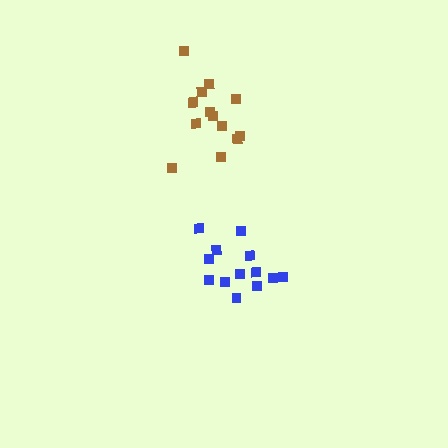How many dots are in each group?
Group 1: 14 dots, Group 2: 14 dots (28 total).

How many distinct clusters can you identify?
There are 2 distinct clusters.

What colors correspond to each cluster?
The clusters are colored: brown, blue.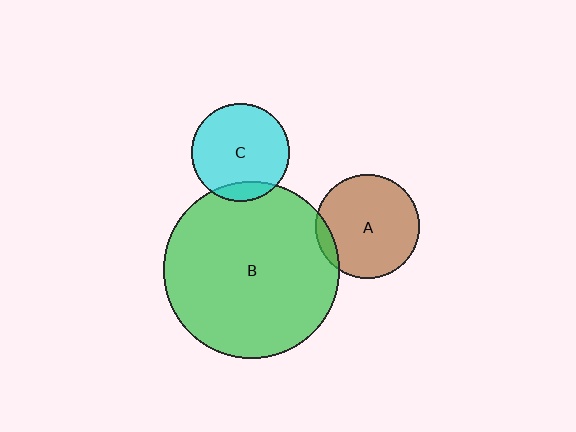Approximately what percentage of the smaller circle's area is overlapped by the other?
Approximately 10%.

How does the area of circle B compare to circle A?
Approximately 2.9 times.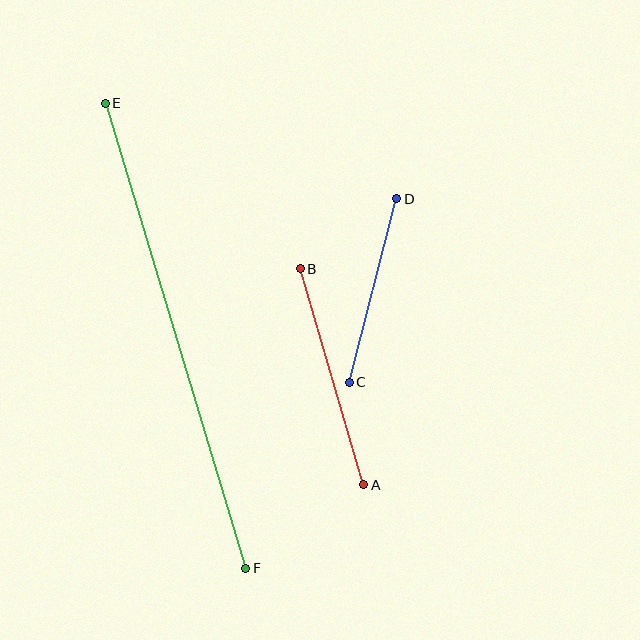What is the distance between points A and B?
The distance is approximately 225 pixels.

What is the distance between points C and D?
The distance is approximately 189 pixels.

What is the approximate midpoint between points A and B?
The midpoint is at approximately (332, 377) pixels.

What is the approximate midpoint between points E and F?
The midpoint is at approximately (175, 336) pixels.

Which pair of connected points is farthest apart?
Points E and F are farthest apart.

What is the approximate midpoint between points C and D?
The midpoint is at approximately (373, 291) pixels.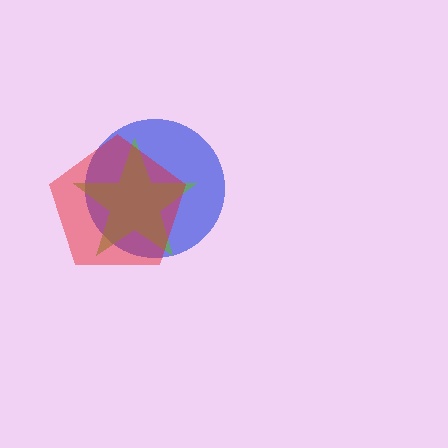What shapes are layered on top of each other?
The layered shapes are: a blue circle, a lime star, a red pentagon.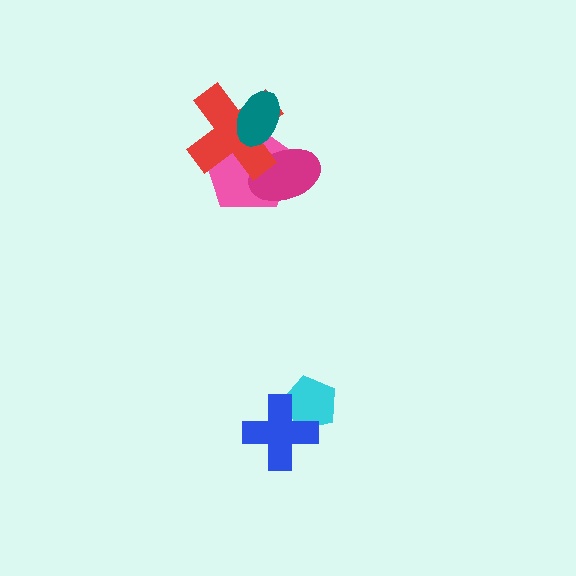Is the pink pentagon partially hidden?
Yes, it is partially covered by another shape.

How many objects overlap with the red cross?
3 objects overlap with the red cross.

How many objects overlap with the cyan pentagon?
1 object overlaps with the cyan pentagon.